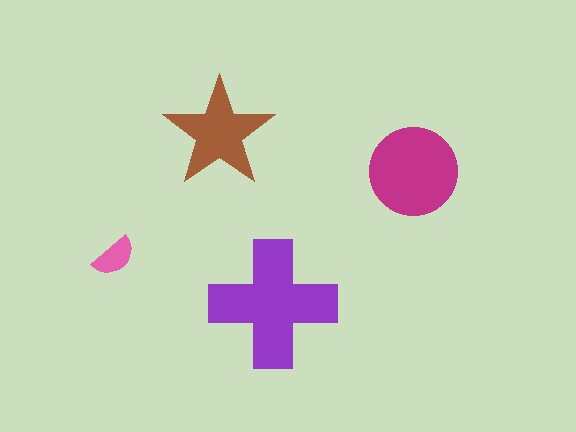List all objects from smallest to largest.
The pink semicircle, the brown star, the magenta circle, the purple cross.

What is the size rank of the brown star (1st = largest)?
3rd.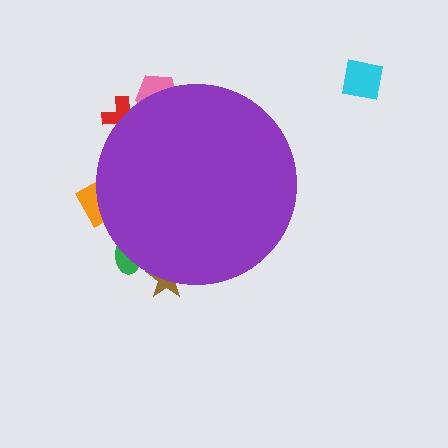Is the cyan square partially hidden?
No, the cyan square is fully visible.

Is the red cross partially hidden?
Yes, the red cross is partially hidden behind the purple circle.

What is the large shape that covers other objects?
A purple circle.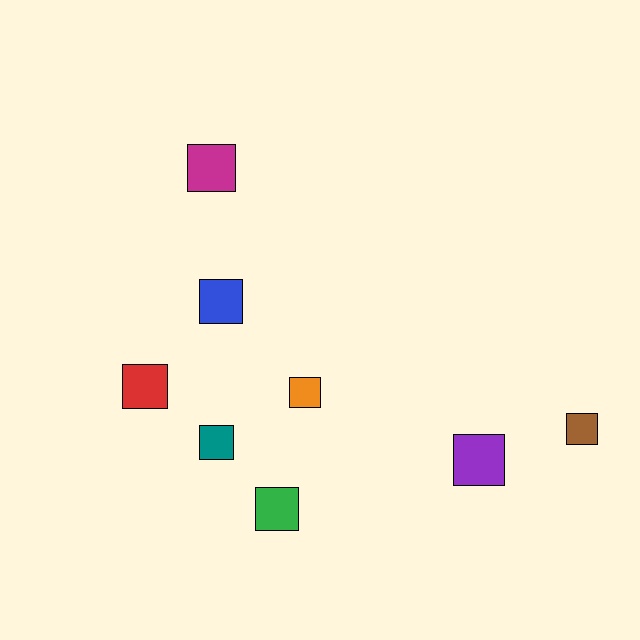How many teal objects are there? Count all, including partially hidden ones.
There is 1 teal object.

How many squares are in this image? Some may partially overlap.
There are 8 squares.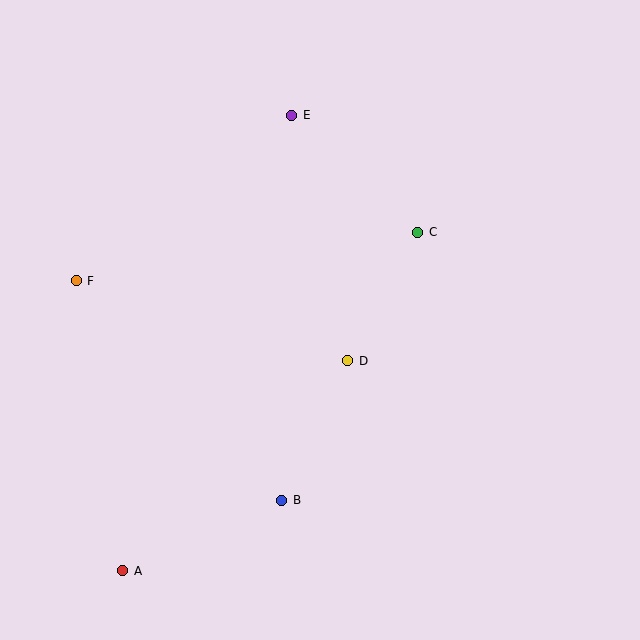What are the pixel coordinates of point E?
Point E is at (292, 115).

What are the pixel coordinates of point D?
Point D is at (348, 361).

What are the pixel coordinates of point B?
Point B is at (282, 500).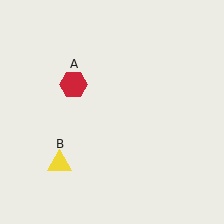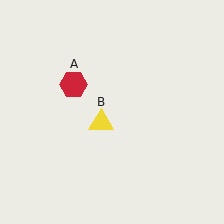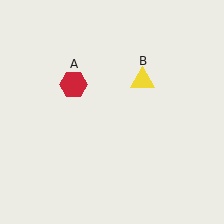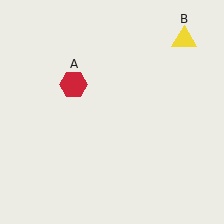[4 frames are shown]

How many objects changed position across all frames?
1 object changed position: yellow triangle (object B).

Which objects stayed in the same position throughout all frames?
Red hexagon (object A) remained stationary.